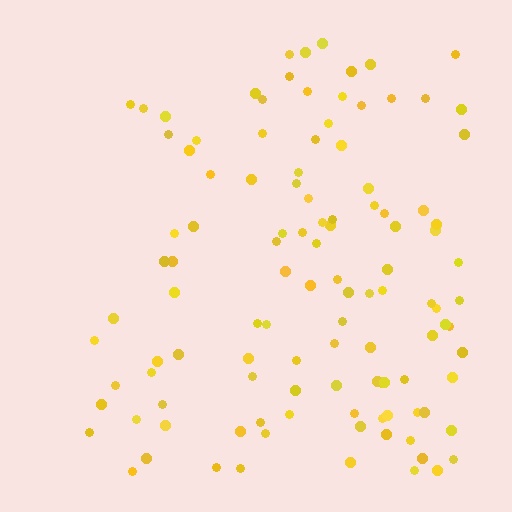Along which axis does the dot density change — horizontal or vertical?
Horizontal.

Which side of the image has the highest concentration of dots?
The right.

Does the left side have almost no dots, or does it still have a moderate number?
Still a moderate number, just noticeably fewer than the right.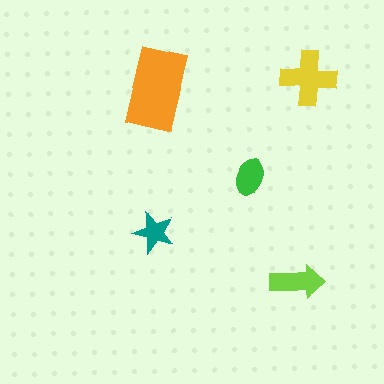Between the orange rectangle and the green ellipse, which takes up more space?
The orange rectangle.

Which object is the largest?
The orange rectangle.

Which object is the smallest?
The teal star.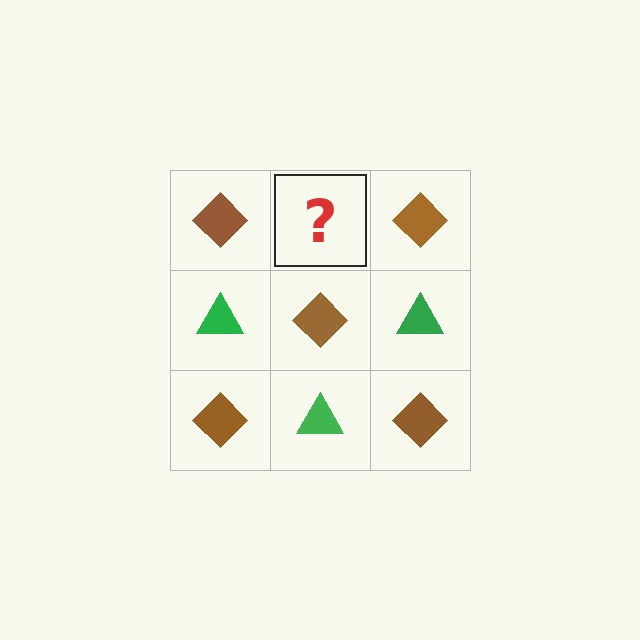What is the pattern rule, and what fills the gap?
The rule is that it alternates brown diamond and green triangle in a checkerboard pattern. The gap should be filled with a green triangle.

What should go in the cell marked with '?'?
The missing cell should contain a green triangle.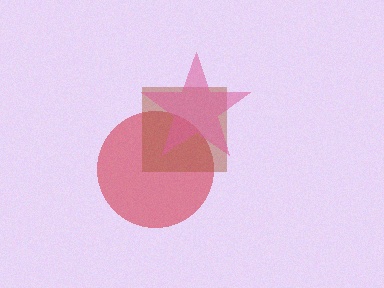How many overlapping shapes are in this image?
There are 3 overlapping shapes in the image.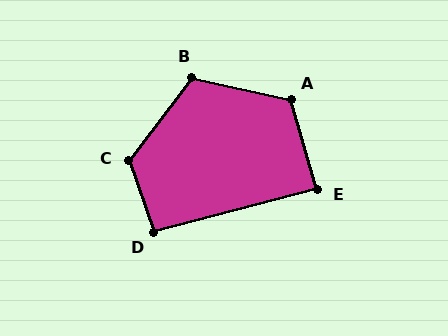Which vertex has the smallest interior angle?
E, at approximately 89 degrees.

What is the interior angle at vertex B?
Approximately 115 degrees (obtuse).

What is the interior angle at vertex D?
Approximately 94 degrees (approximately right).